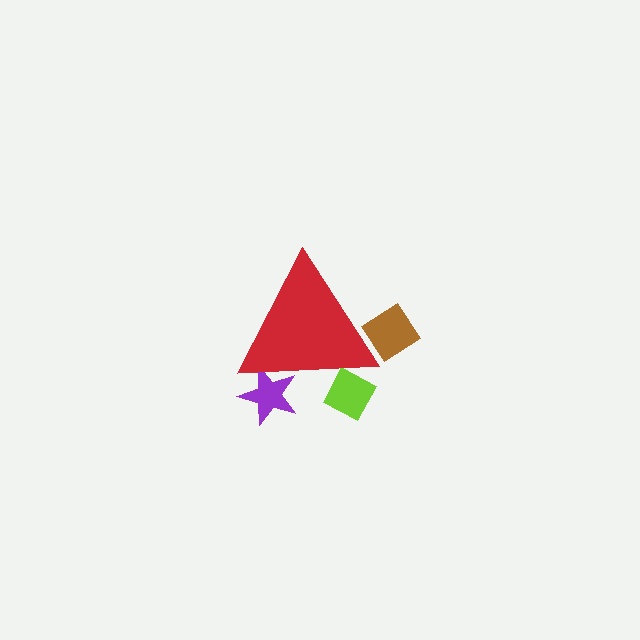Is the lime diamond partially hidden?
Yes, the lime diamond is partially hidden behind the red triangle.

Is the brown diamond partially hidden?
Yes, the brown diamond is partially hidden behind the red triangle.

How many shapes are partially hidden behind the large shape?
3 shapes are partially hidden.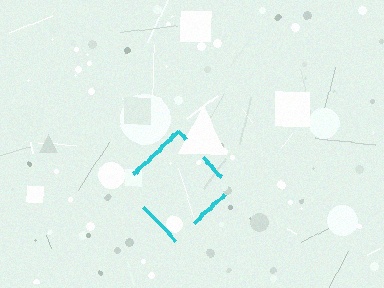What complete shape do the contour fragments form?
The contour fragments form a diamond.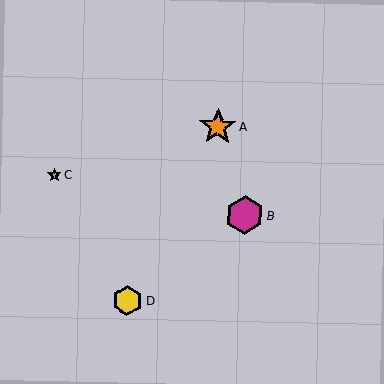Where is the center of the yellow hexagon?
The center of the yellow hexagon is at (127, 300).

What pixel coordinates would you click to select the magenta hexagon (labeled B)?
Click at (245, 215) to select the magenta hexagon B.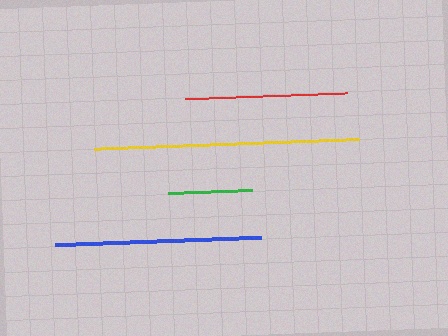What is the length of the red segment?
The red segment is approximately 162 pixels long.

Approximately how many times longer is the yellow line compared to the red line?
The yellow line is approximately 1.6 times the length of the red line.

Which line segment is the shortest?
The green line is the shortest at approximately 84 pixels.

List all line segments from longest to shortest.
From longest to shortest: yellow, blue, red, green.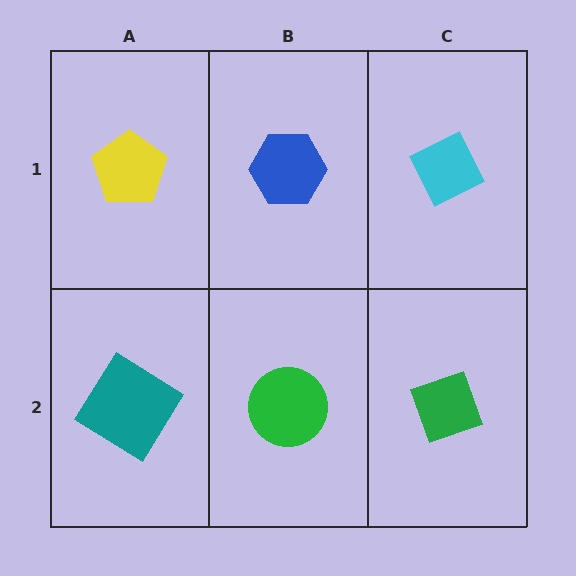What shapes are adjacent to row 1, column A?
A teal diamond (row 2, column A), a blue hexagon (row 1, column B).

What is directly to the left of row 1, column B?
A yellow pentagon.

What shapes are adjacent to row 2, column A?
A yellow pentagon (row 1, column A), a green circle (row 2, column B).